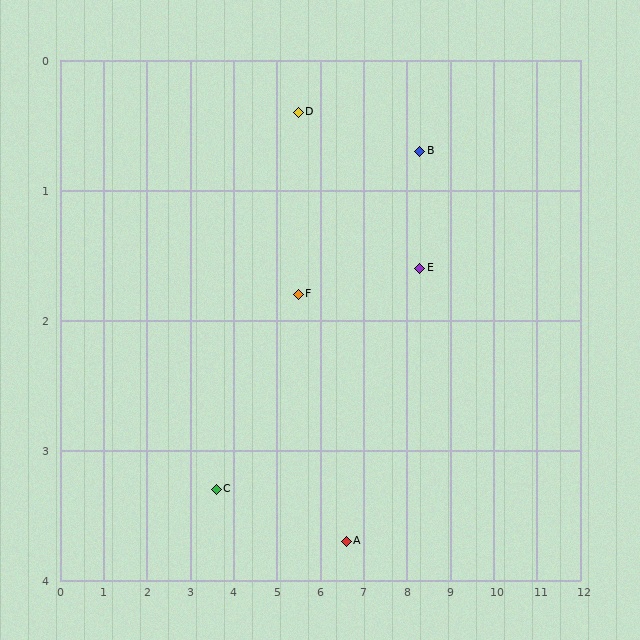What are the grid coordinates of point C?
Point C is at approximately (3.6, 3.3).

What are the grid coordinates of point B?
Point B is at approximately (8.3, 0.7).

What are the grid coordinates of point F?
Point F is at approximately (5.5, 1.8).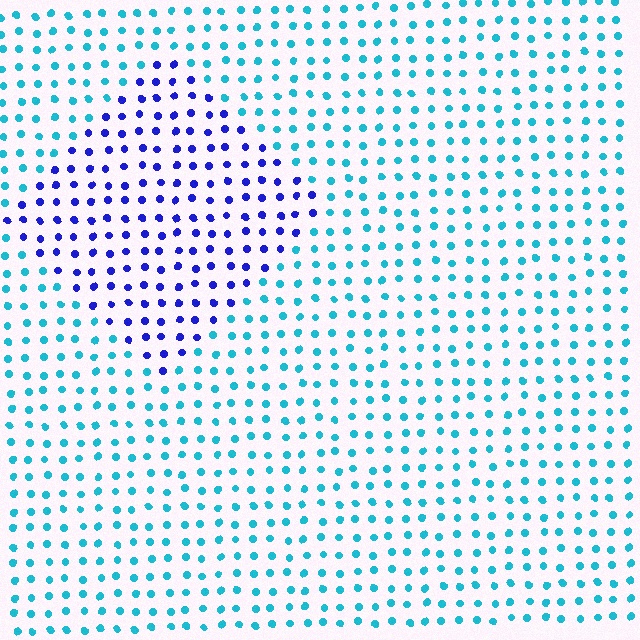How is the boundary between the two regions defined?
The boundary is defined purely by a slight shift in hue (about 54 degrees). Spacing, size, and orientation are identical on both sides.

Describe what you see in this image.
The image is filled with small cyan elements in a uniform arrangement. A diamond-shaped region is visible where the elements are tinted to a slightly different hue, forming a subtle color boundary.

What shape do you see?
I see a diamond.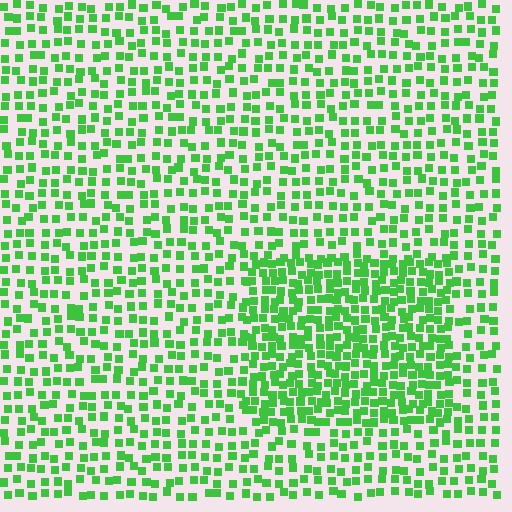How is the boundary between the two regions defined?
The boundary is defined by a change in element density (approximately 1.8x ratio). All elements are the same color, size, and shape.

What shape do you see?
I see a rectangle.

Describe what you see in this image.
The image contains small green elements arranged at two different densities. A rectangle-shaped region is visible where the elements are more densely packed than the surrounding area.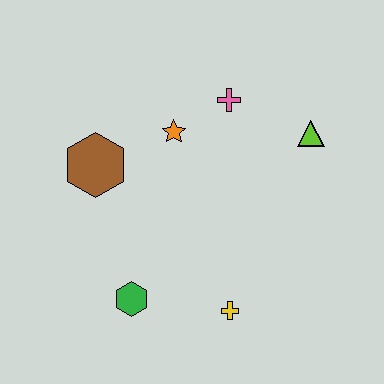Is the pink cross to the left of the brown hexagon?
No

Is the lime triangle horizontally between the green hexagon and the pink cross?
No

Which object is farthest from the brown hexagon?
The lime triangle is farthest from the brown hexagon.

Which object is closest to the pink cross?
The orange star is closest to the pink cross.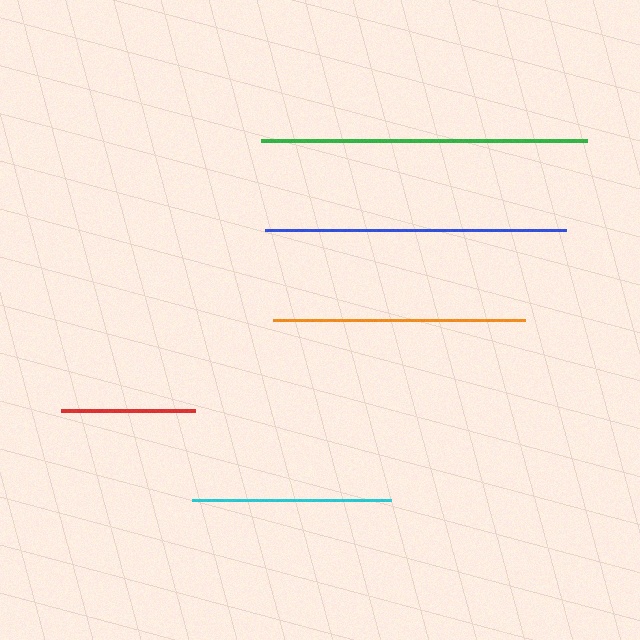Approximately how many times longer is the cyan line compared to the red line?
The cyan line is approximately 1.5 times the length of the red line.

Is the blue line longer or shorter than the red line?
The blue line is longer than the red line.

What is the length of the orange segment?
The orange segment is approximately 252 pixels long.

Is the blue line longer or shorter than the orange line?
The blue line is longer than the orange line.